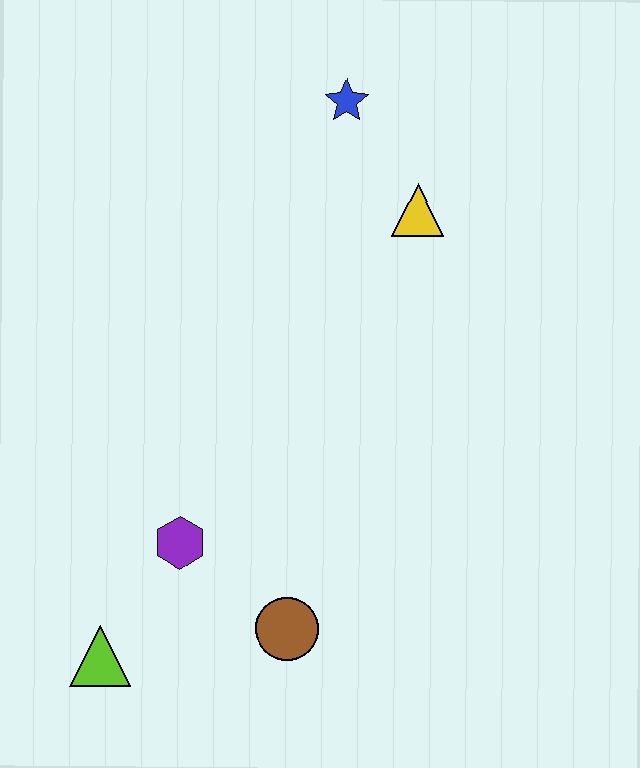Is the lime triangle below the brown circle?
Yes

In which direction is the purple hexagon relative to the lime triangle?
The purple hexagon is above the lime triangle.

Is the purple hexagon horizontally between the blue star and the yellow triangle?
No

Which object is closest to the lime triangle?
The purple hexagon is closest to the lime triangle.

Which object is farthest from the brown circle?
The blue star is farthest from the brown circle.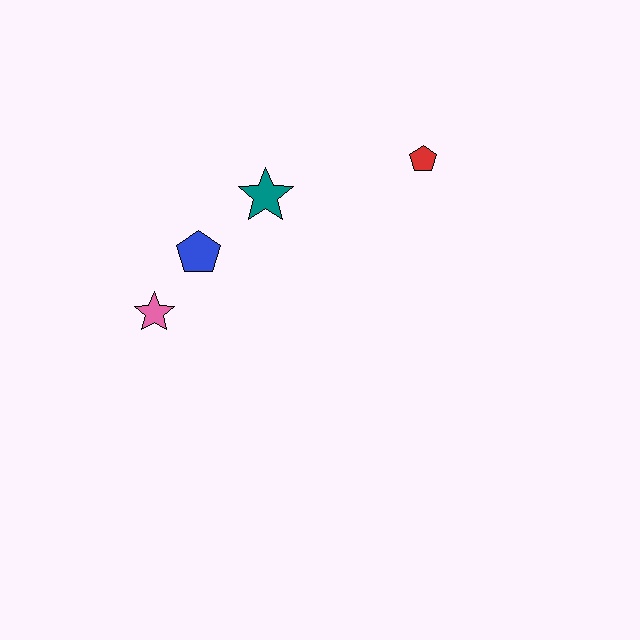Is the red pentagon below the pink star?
No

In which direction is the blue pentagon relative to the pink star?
The blue pentagon is above the pink star.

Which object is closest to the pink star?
The blue pentagon is closest to the pink star.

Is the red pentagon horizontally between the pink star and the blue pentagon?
No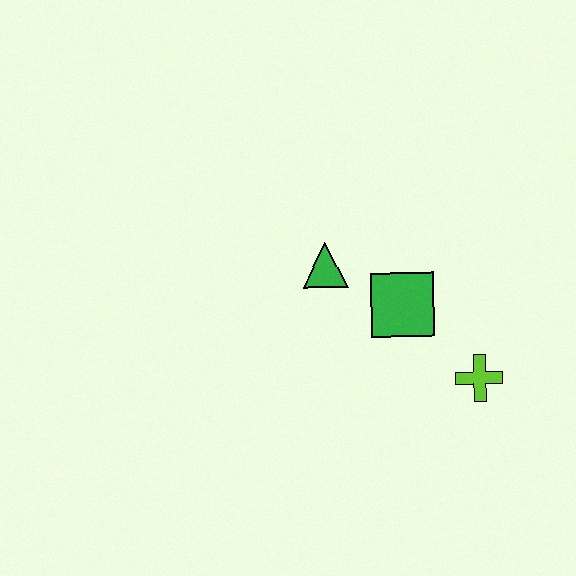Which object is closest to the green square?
The green triangle is closest to the green square.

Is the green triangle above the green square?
Yes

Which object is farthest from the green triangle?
The lime cross is farthest from the green triangle.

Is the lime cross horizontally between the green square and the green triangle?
No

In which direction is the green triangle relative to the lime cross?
The green triangle is to the left of the lime cross.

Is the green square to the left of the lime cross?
Yes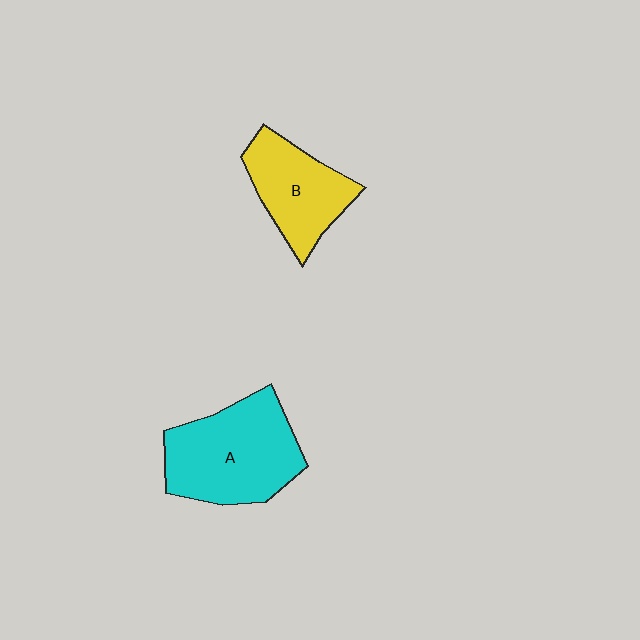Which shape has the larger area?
Shape A (cyan).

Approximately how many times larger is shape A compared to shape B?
Approximately 1.5 times.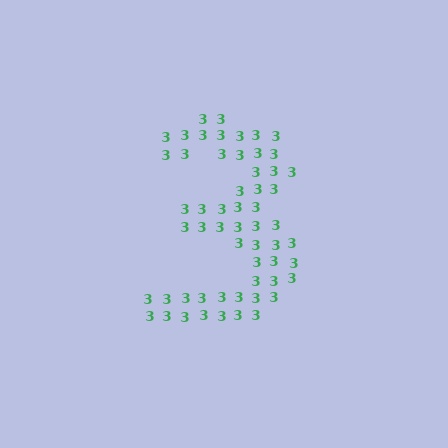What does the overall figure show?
The overall figure shows the digit 3.